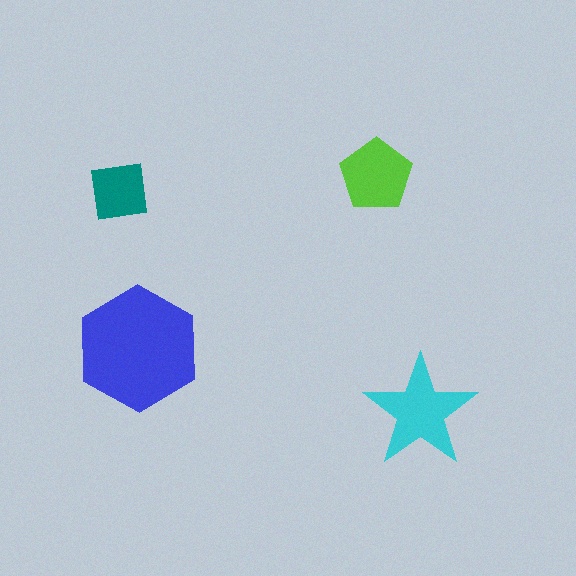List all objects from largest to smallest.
The blue hexagon, the cyan star, the lime pentagon, the teal square.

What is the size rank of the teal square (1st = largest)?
4th.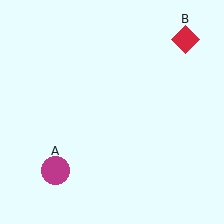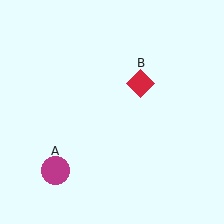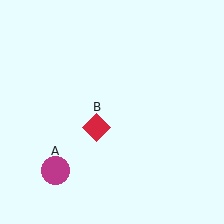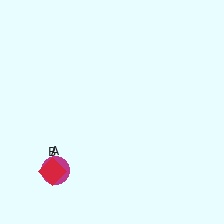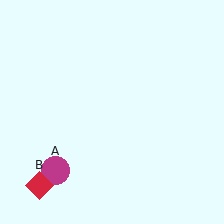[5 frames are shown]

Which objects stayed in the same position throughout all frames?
Magenta circle (object A) remained stationary.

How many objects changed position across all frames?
1 object changed position: red diamond (object B).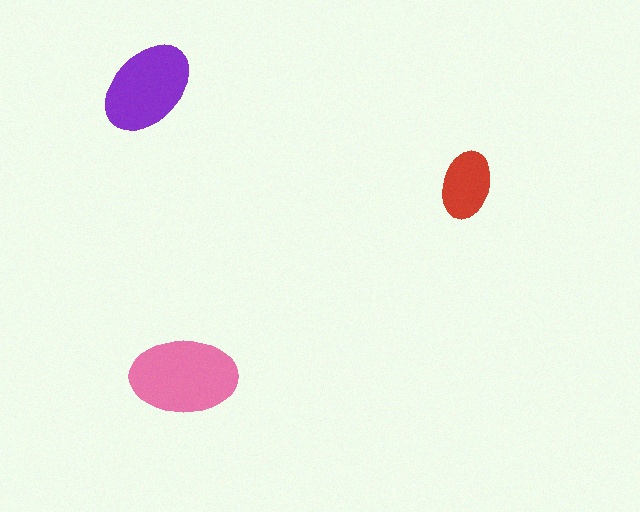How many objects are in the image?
There are 3 objects in the image.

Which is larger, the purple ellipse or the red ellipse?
The purple one.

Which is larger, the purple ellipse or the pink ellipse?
The pink one.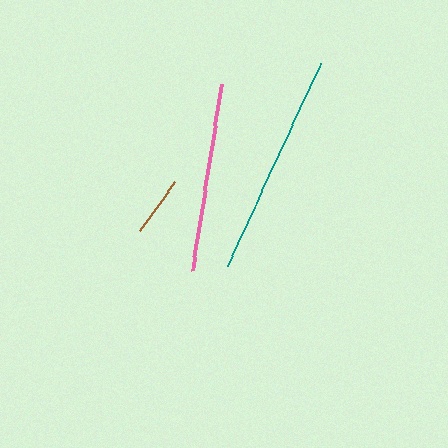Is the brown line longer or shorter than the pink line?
The pink line is longer than the brown line.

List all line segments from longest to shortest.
From longest to shortest: teal, pink, brown.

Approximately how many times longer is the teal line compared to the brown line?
The teal line is approximately 3.7 times the length of the brown line.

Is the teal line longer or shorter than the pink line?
The teal line is longer than the pink line.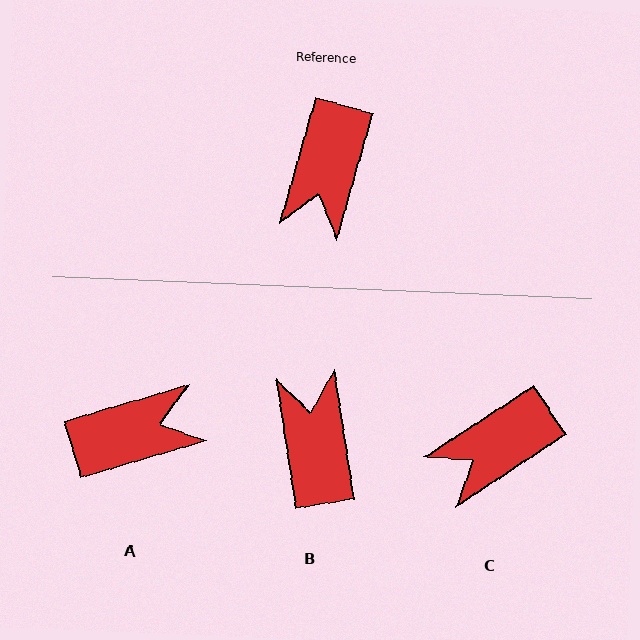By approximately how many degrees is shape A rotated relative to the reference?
Approximately 122 degrees counter-clockwise.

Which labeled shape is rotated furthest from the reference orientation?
B, about 155 degrees away.